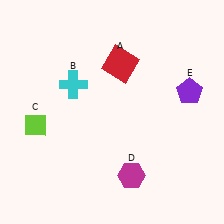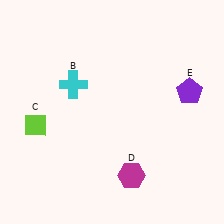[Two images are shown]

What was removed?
The red square (A) was removed in Image 2.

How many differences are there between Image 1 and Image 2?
There is 1 difference between the two images.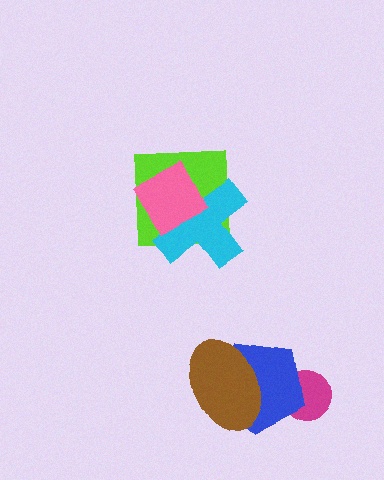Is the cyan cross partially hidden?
Yes, it is partially covered by another shape.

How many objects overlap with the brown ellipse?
1 object overlaps with the brown ellipse.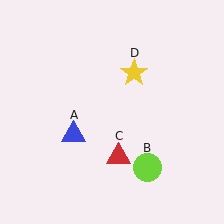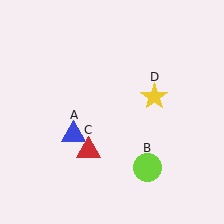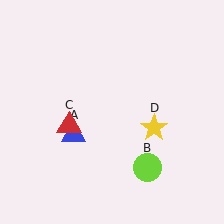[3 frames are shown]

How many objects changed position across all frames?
2 objects changed position: red triangle (object C), yellow star (object D).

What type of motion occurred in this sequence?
The red triangle (object C), yellow star (object D) rotated clockwise around the center of the scene.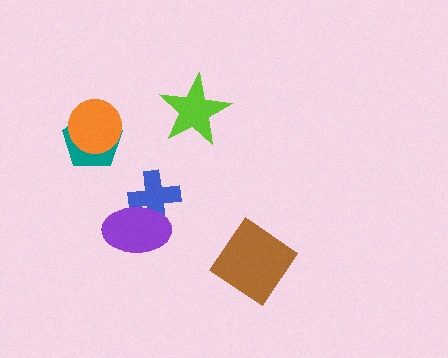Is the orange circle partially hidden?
No, no other shape covers it.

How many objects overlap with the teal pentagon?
1 object overlaps with the teal pentagon.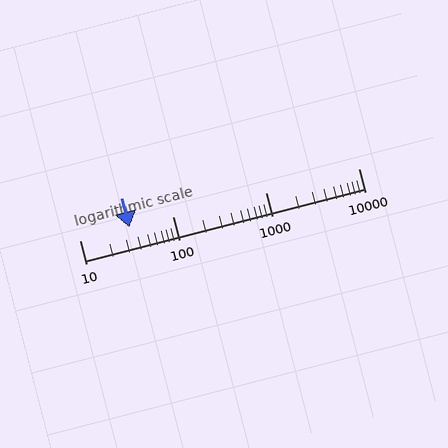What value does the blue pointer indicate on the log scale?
The pointer indicates approximately 34.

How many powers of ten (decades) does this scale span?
The scale spans 3 decades, from 10 to 10000.